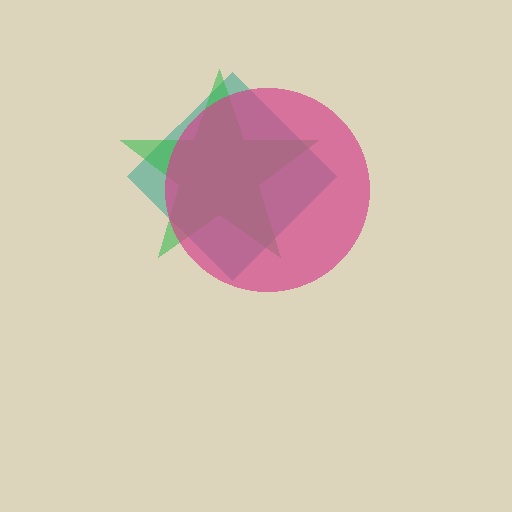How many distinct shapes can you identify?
There are 3 distinct shapes: a teal diamond, a green star, a magenta circle.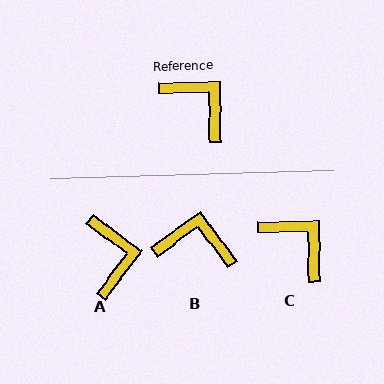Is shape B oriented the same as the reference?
No, it is off by about 36 degrees.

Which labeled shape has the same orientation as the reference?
C.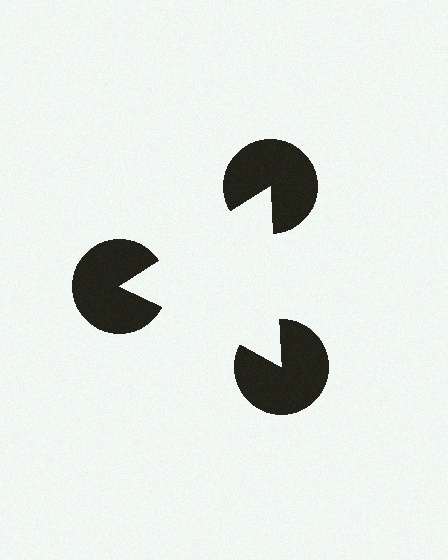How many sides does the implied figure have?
3 sides.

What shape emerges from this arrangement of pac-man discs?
An illusory triangle — its edges are inferred from the aligned wedge cuts in the pac-man discs, not physically drawn.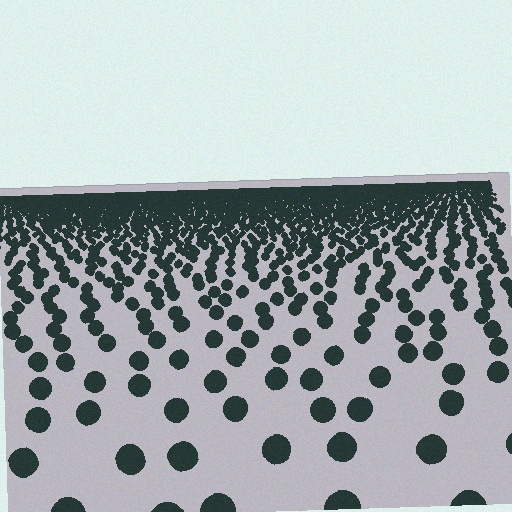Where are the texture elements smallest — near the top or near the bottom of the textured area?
Near the top.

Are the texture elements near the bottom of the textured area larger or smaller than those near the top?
Larger. Near the bottom, elements are closer to the viewer and appear at a bigger on-screen size.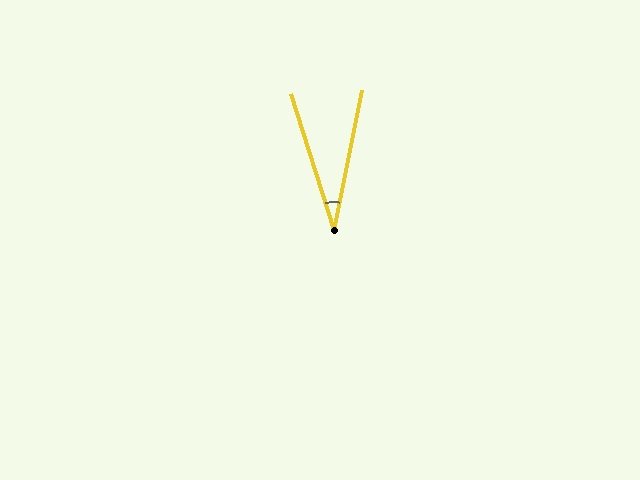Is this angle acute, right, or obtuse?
It is acute.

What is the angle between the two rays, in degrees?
Approximately 29 degrees.